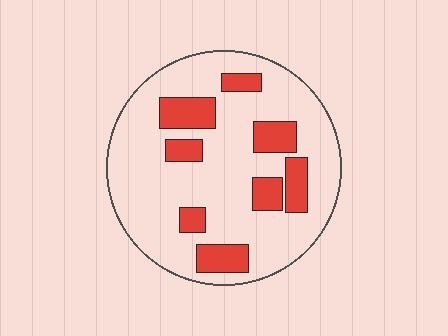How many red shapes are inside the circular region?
8.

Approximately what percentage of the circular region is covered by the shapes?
Approximately 20%.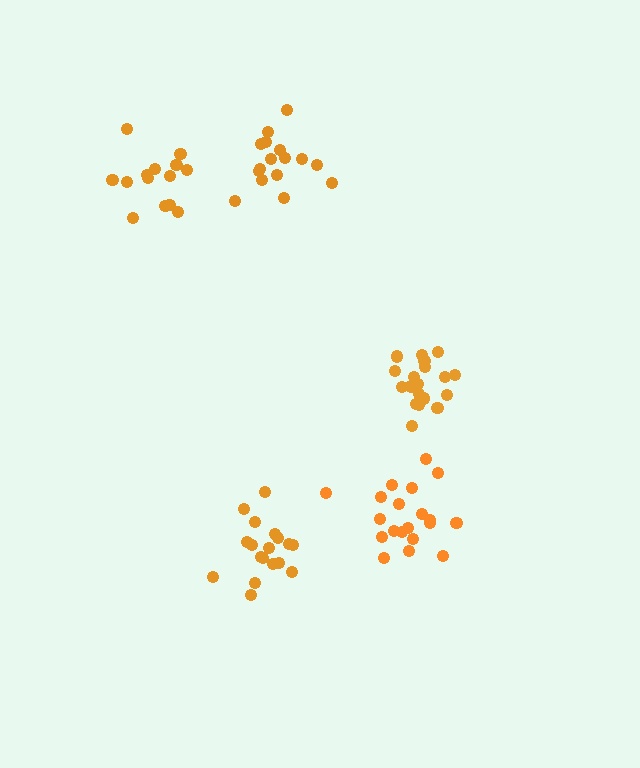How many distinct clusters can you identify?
There are 5 distinct clusters.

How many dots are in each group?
Group 1: 19 dots, Group 2: 16 dots, Group 3: 18 dots, Group 4: 14 dots, Group 5: 20 dots (87 total).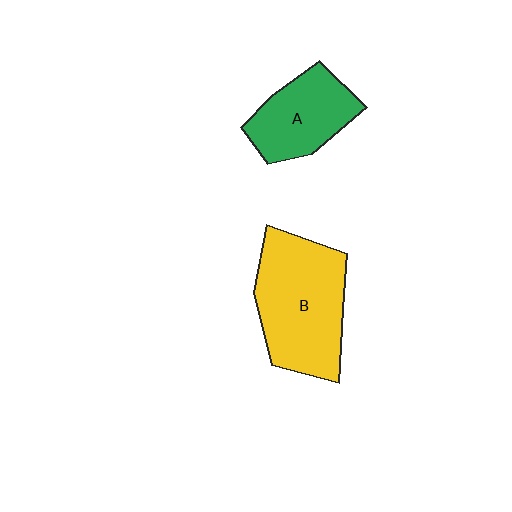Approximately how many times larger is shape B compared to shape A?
Approximately 1.6 times.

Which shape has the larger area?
Shape B (yellow).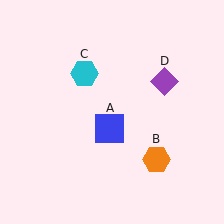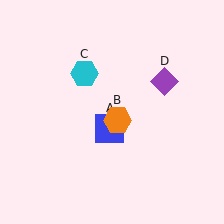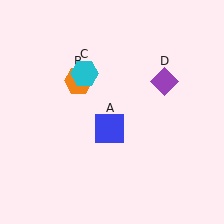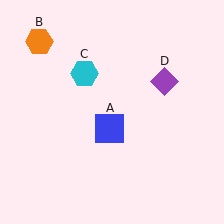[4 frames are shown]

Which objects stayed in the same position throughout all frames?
Blue square (object A) and cyan hexagon (object C) and purple diamond (object D) remained stationary.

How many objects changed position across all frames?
1 object changed position: orange hexagon (object B).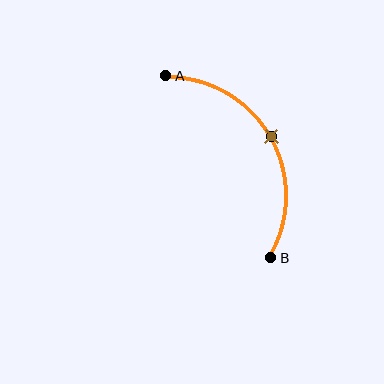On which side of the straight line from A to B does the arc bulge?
The arc bulges to the right of the straight line connecting A and B.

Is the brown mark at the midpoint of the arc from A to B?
Yes. The brown mark lies on the arc at equal arc-length from both A and B — it is the arc midpoint.